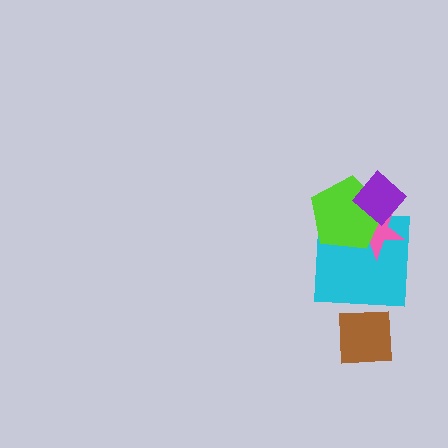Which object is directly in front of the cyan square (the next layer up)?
The pink star is directly in front of the cyan square.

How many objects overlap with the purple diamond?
3 objects overlap with the purple diamond.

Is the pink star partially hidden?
Yes, it is partially covered by another shape.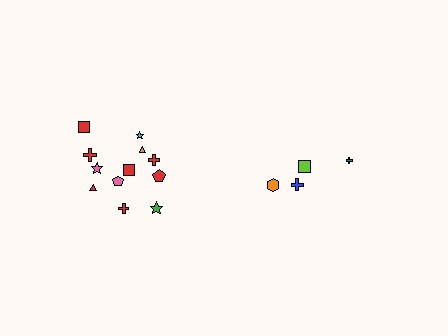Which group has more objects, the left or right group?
The left group.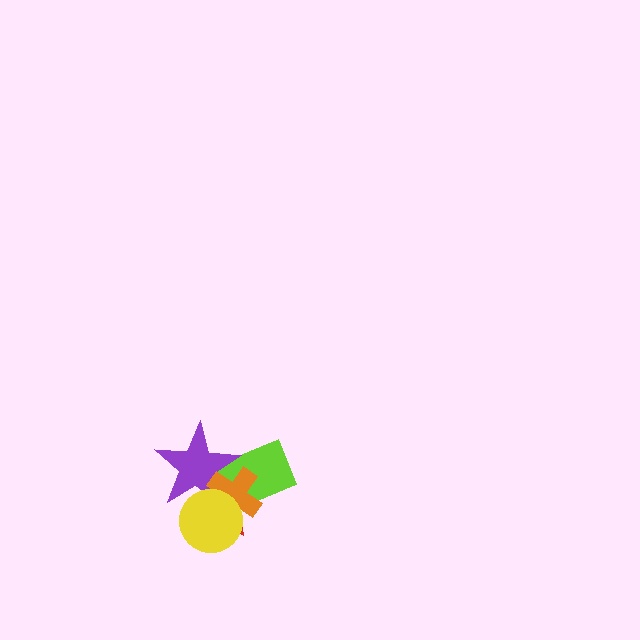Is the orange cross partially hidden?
Yes, it is partially covered by another shape.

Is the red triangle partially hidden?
Yes, it is partially covered by another shape.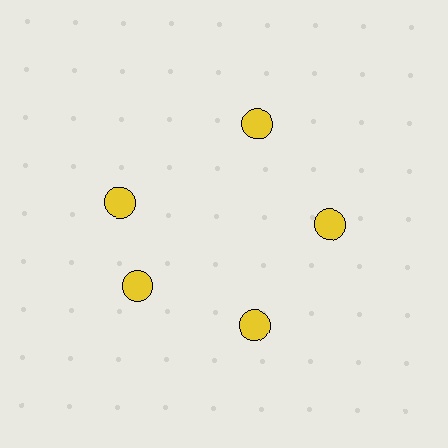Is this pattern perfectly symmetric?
No. The 5 yellow circles are arranged in a ring, but one element near the 10 o'clock position is rotated out of alignment along the ring, breaking the 5-fold rotational symmetry.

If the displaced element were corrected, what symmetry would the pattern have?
It would have 5-fold rotational symmetry — the pattern would map onto itself every 72 degrees.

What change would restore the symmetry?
The symmetry would be restored by rotating it back into even spacing with its neighbors so that all 5 circles sit at equal angles and equal distance from the center.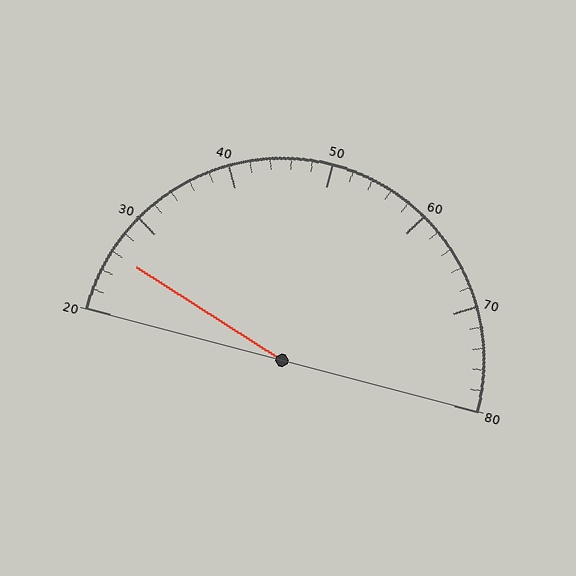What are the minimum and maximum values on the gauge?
The gauge ranges from 20 to 80.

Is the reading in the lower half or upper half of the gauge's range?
The reading is in the lower half of the range (20 to 80).